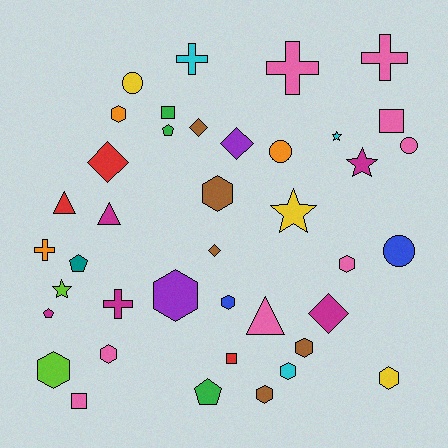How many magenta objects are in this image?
There are 5 magenta objects.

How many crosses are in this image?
There are 5 crosses.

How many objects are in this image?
There are 40 objects.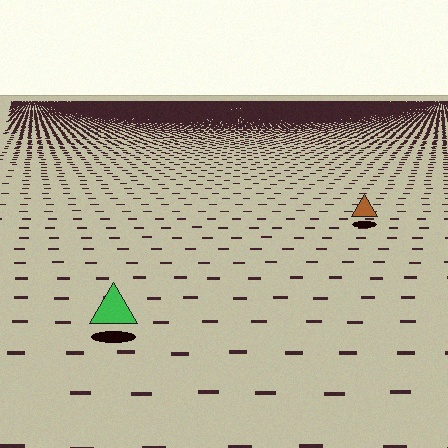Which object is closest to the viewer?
The green triangle is closest. The texture marks near it are larger and more spread out.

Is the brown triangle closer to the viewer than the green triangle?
No. The green triangle is closer — you can tell from the texture gradient: the ground texture is coarser near it.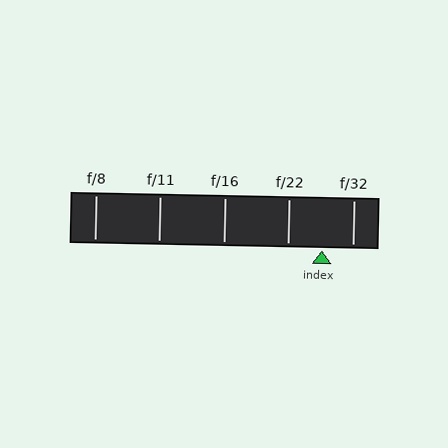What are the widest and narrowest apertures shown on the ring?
The widest aperture shown is f/8 and the narrowest is f/32.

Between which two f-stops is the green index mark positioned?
The index mark is between f/22 and f/32.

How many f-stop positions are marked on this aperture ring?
There are 5 f-stop positions marked.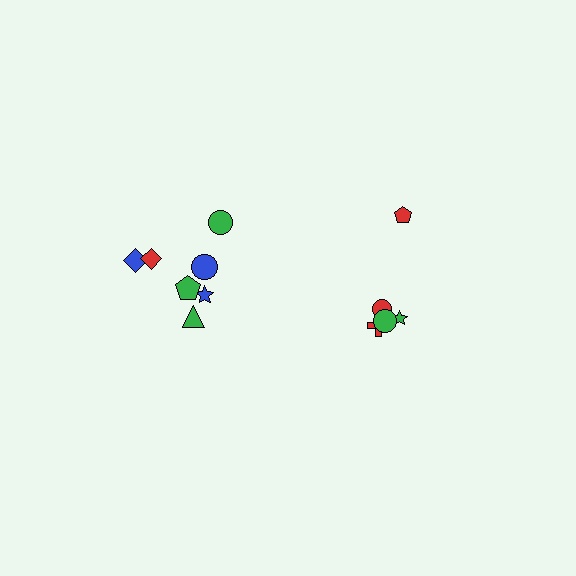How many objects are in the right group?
There are 5 objects.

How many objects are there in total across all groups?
There are 12 objects.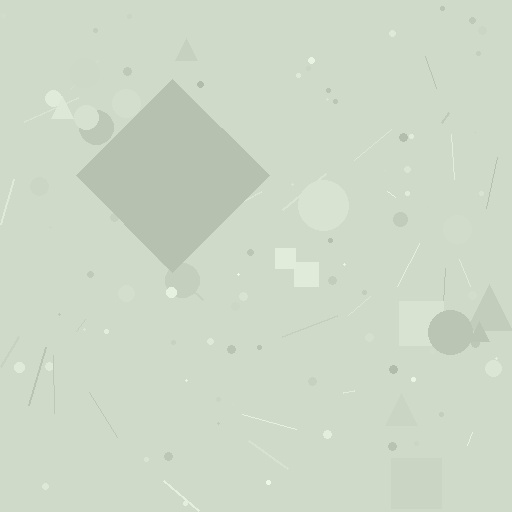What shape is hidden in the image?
A diamond is hidden in the image.